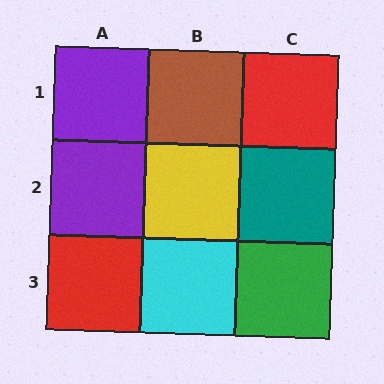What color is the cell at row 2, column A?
Purple.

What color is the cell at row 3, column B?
Cyan.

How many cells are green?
1 cell is green.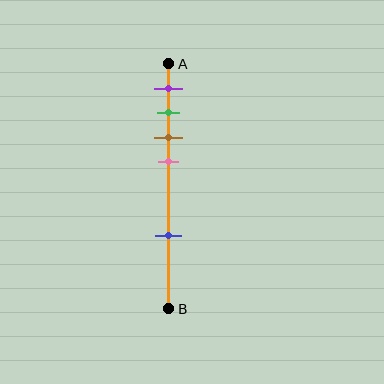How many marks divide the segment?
There are 5 marks dividing the segment.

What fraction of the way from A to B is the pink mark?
The pink mark is approximately 40% (0.4) of the way from A to B.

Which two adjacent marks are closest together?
The green and brown marks are the closest adjacent pair.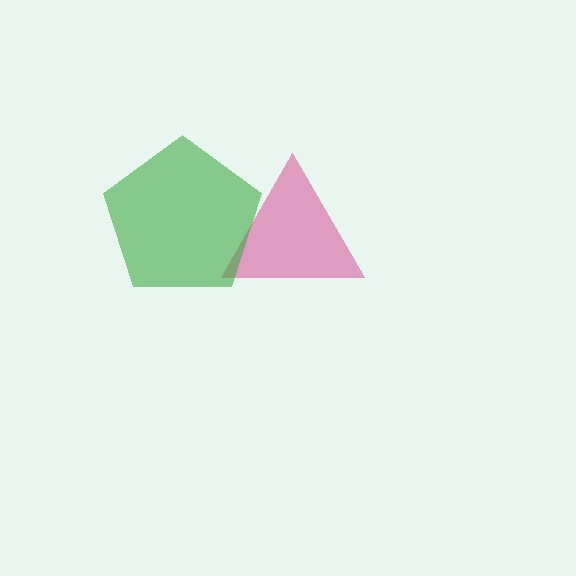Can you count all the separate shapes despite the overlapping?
Yes, there are 2 separate shapes.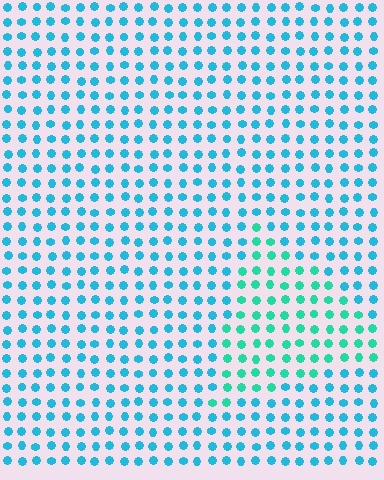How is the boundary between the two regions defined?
The boundary is defined purely by a slight shift in hue (about 29 degrees). Spacing, size, and orientation are identical on both sides.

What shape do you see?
I see a triangle.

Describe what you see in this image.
The image is filled with small cyan elements in a uniform arrangement. A triangle-shaped region is visible where the elements are tinted to a slightly different hue, forming a subtle color boundary.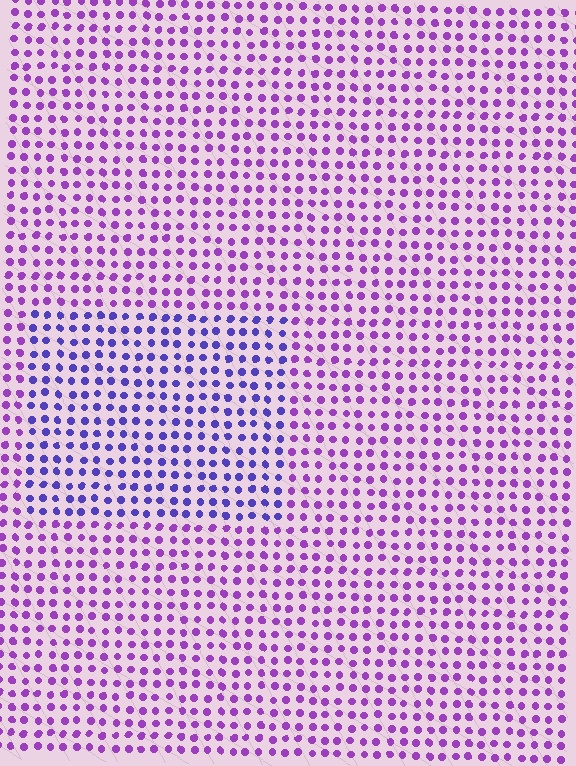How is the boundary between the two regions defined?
The boundary is defined purely by a slight shift in hue (about 36 degrees). Spacing, size, and orientation are identical on both sides.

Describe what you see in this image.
The image is filled with small purple elements in a uniform arrangement. A rectangle-shaped region is visible where the elements are tinted to a slightly different hue, forming a subtle color boundary.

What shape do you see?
I see a rectangle.